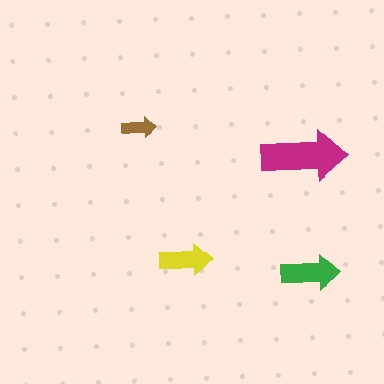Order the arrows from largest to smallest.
the magenta one, the green one, the yellow one, the brown one.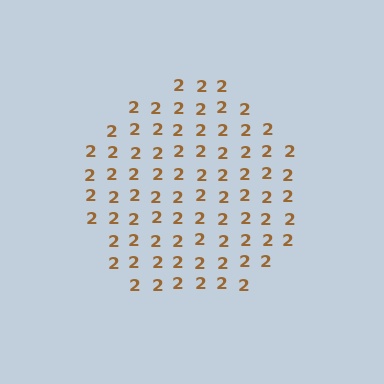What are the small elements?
The small elements are digit 2's.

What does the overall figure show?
The overall figure shows a circle.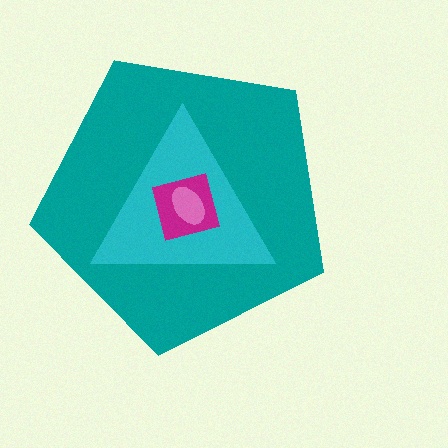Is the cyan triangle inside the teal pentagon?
Yes.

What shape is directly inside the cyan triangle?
The magenta square.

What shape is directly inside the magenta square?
The pink ellipse.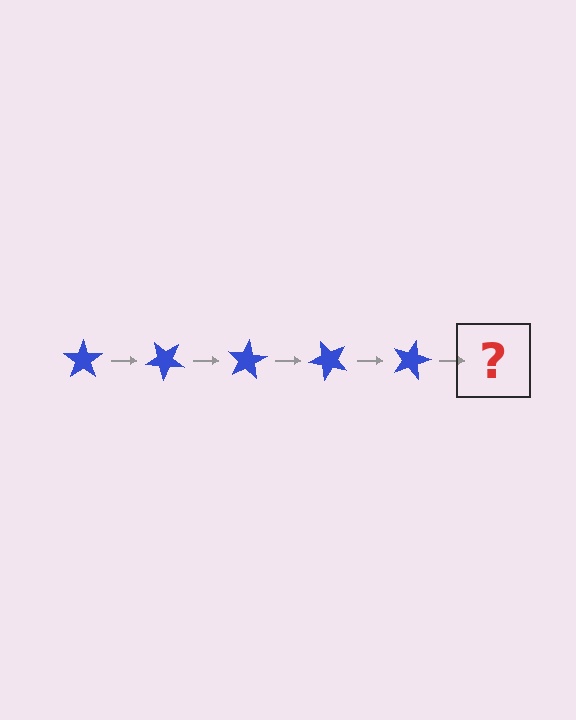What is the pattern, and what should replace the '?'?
The pattern is that the star rotates 40 degrees each step. The '?' should be a blue star rotated 200 degrees.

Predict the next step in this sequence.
The next step is a blue star rotated 200 degrees.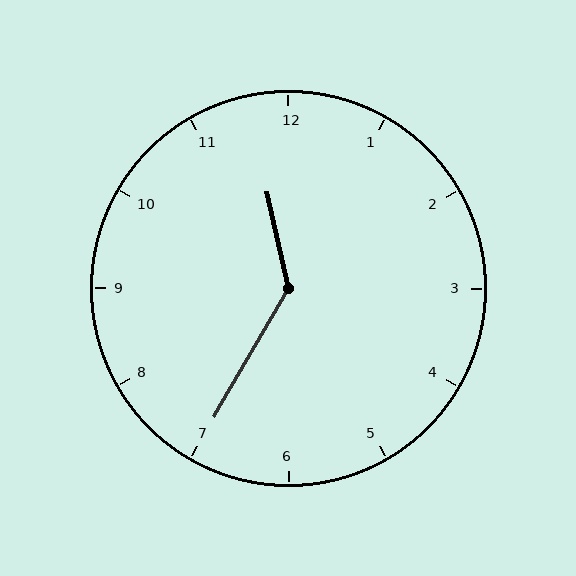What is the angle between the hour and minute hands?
Approximately 138 degrees.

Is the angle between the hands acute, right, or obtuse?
It is obtuse.